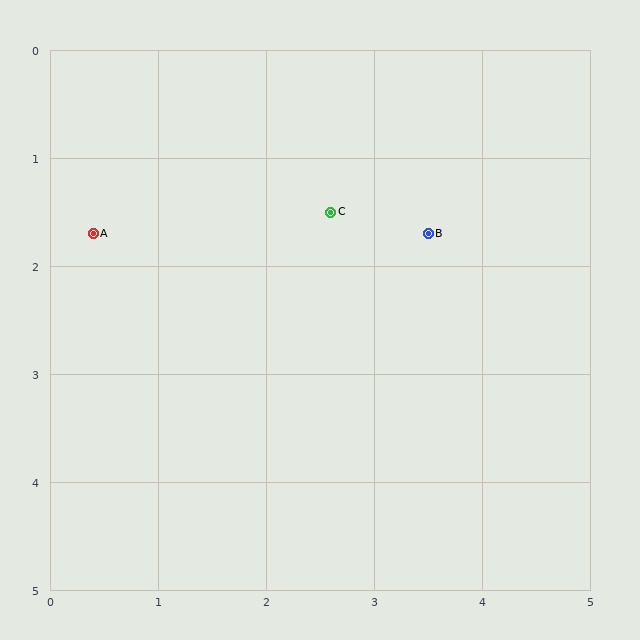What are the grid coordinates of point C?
Point C is at approximately (2.6, 1.5).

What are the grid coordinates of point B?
Point B is at approximately (3.5, 1.7).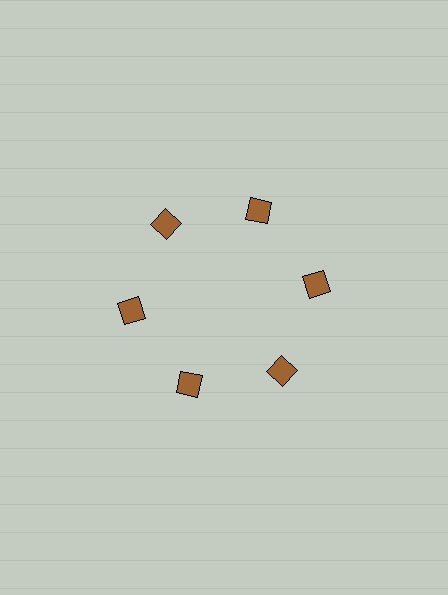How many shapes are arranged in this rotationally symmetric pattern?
There are 6 shapes, arranged in 6 groups of 1.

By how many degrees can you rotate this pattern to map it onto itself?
The pattern maps onto itself every 60 degrees of rotation.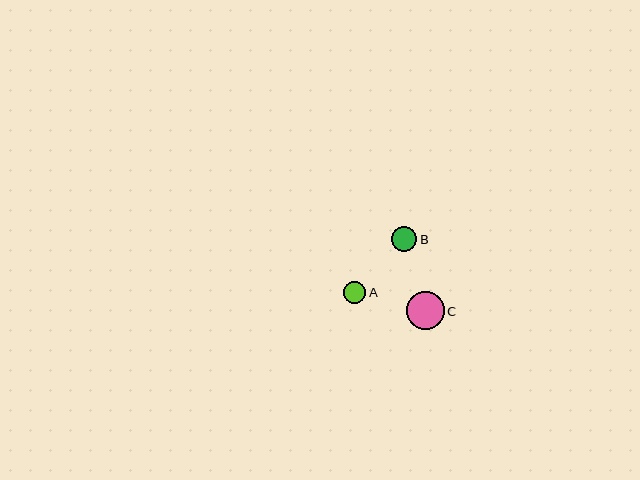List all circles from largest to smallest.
From largest to smallest: C, B, A.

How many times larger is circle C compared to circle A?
Circle C is approximately 1.7 times the size of circle A.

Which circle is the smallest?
Circle A is the smallest with a size of approximately 23 pixels.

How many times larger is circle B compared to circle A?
Circle B is approximately 1.1 times the size of circle A.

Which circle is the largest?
Circle C is the largest with a size of approximately 38 pixels.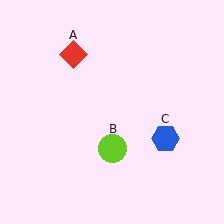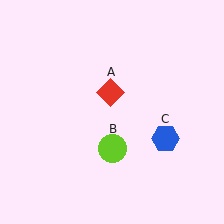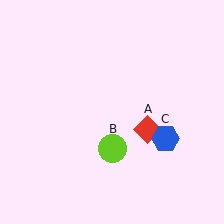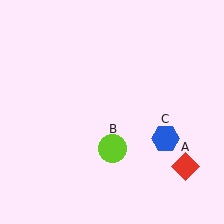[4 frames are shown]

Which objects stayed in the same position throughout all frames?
Lime circle (object B) and blue hexagon (object C) remained stationary.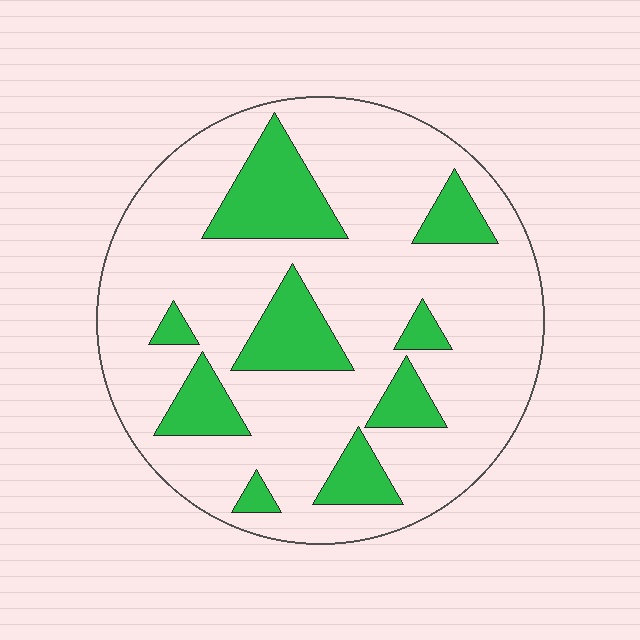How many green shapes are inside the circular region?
9.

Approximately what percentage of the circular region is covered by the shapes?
Approximately 20%.